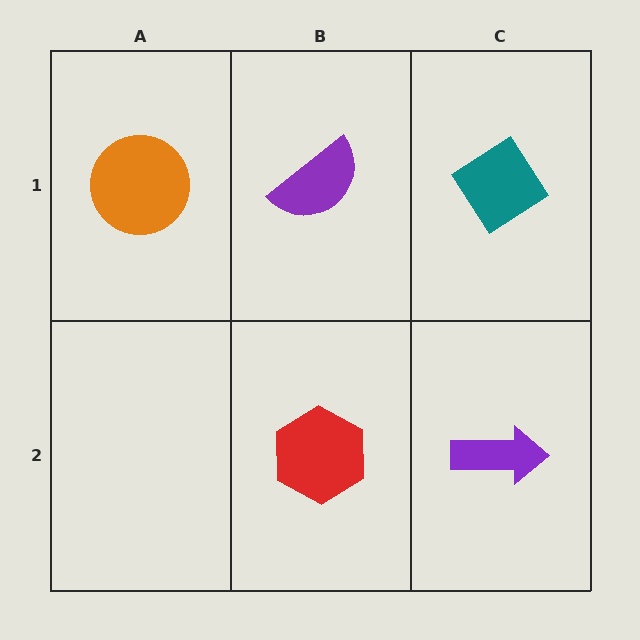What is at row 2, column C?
A purple arrow.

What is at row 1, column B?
A purple semicircle.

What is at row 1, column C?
A teal diamond.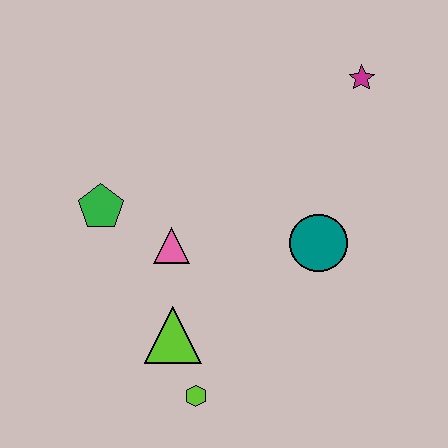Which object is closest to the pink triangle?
The green pentagon is closest to the pink triangle.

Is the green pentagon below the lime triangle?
No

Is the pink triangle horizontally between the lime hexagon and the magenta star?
No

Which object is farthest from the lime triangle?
The magenta star is farthest from the lime triangle.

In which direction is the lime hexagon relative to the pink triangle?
The lime hexagon is below the pink triangle.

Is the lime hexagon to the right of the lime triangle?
Yes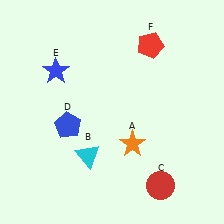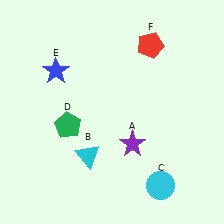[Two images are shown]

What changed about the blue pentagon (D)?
In Image 1, D is blue. In Image 2, it changed to green.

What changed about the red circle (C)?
In Image 1, C is red. In Image 2, it changed to cyan.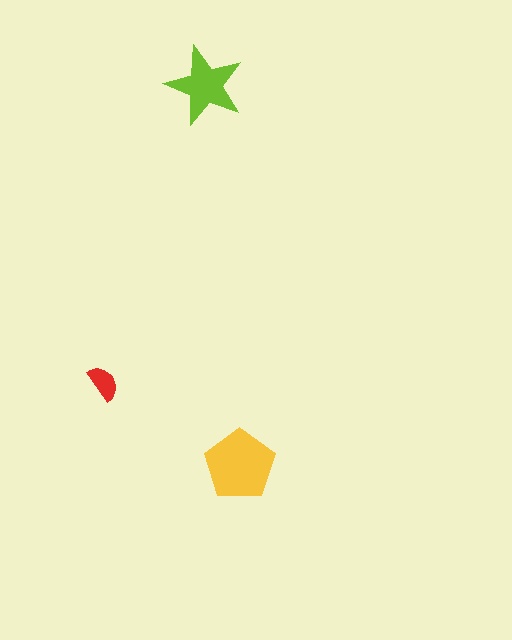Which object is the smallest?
The red semicircle.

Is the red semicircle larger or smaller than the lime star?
Smaller.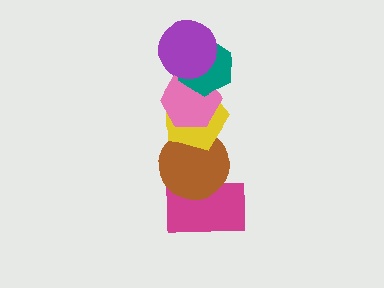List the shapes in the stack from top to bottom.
From top to bottom: the purple circle, the teal hexagon, the pink hexagon, the yellow pentagon, the brown circle, the magenta rectangle.